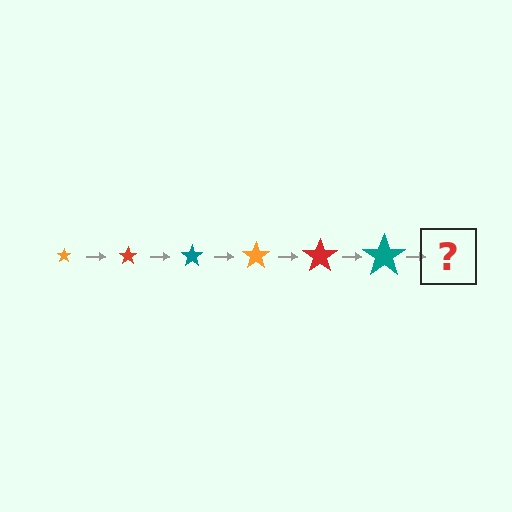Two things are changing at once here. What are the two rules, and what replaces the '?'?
The two rules are that the star grows larger each step and the color cycles through orange, red, and teal. The '?' should be an orange star, larger than the previous one.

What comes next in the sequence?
The next element should be an orange star, larger than the previous one.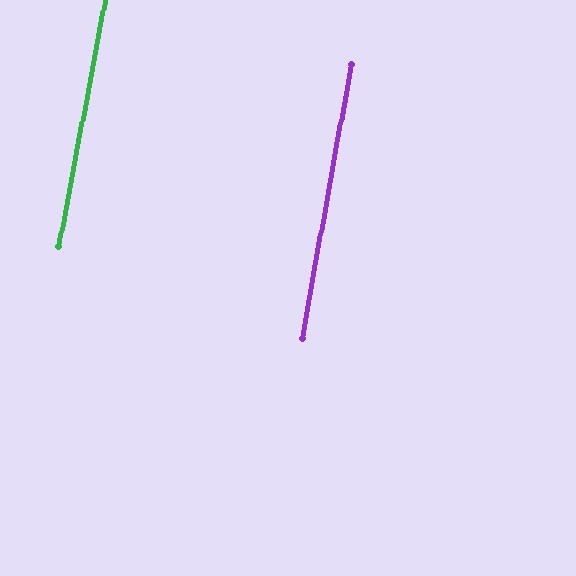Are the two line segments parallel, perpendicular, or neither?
Parallel — their directions differ by only 0.6°.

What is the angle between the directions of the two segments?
Approximately 1 degree.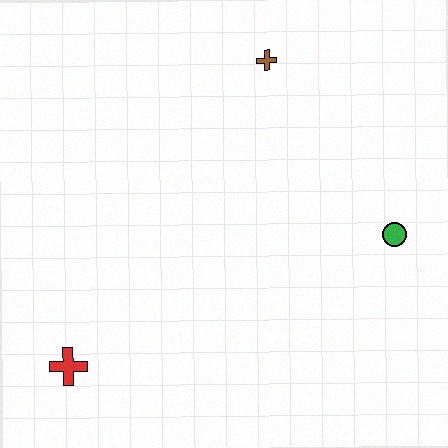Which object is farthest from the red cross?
The brown cross is farthest from the red cross.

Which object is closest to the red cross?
The green circle is closest to the red cross.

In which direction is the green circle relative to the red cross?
The green circle is to the right of the red cross.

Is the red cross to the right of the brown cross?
No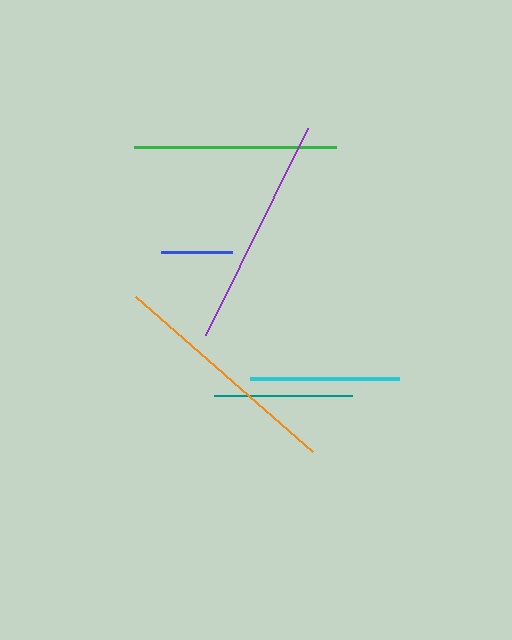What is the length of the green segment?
The green segment is approximately 202 pixels long.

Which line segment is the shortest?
The blue line is the shortest at approximately 71 pixels.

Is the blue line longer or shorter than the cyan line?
The cyan line is longer than the blue line.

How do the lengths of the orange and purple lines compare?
The orange and purple lines are approximately the same length.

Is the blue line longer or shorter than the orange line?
The orange line is longer than the blue line.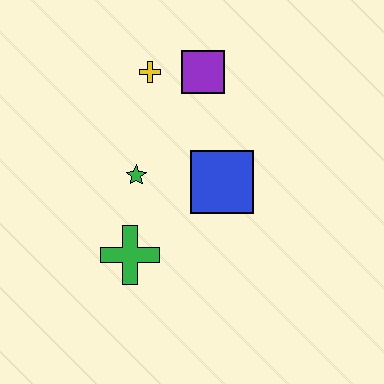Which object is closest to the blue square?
The green star is closest to the blue square.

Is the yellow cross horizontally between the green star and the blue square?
Yes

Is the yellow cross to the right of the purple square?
No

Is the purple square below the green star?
No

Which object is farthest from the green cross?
The purple square is farthest from the green cross.